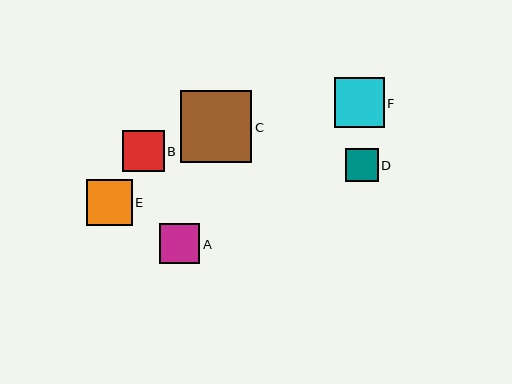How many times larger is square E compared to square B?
Square E is approximately 1.1 times the size of square B.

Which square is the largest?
Square C is the largest with a size of approximately 72 pixels.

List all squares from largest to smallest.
From largest to smallest: C, F, E, B, A, D.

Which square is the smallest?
Square D is the smallest with a size of approximately 33 pixels.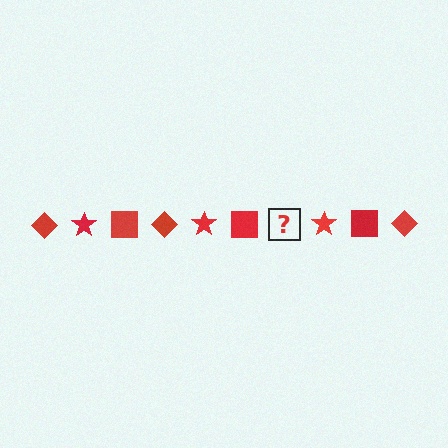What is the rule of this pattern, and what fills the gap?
The rule is that the pattern cycles through diamond, star, square shapes in red. The gap should be filled with a red diamond.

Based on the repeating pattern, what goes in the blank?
The blank should be a red diamond.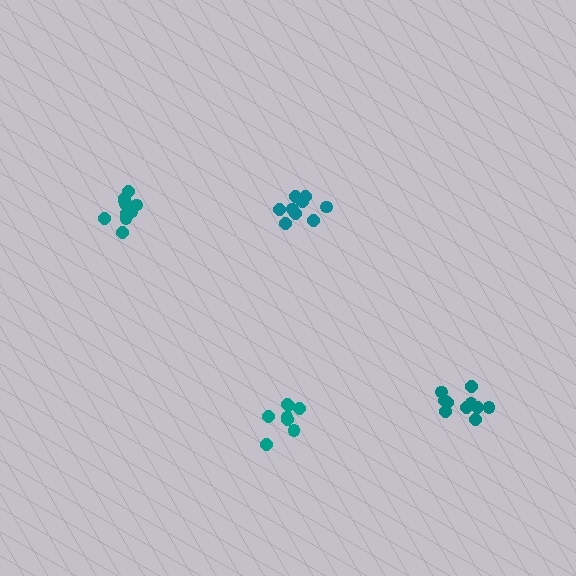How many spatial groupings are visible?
There are 4 spatial groupings.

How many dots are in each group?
Group 1: 9 dots, Group 2: 11 dots, Group 3: 8 dots, Group 4: 10 dots (38 total).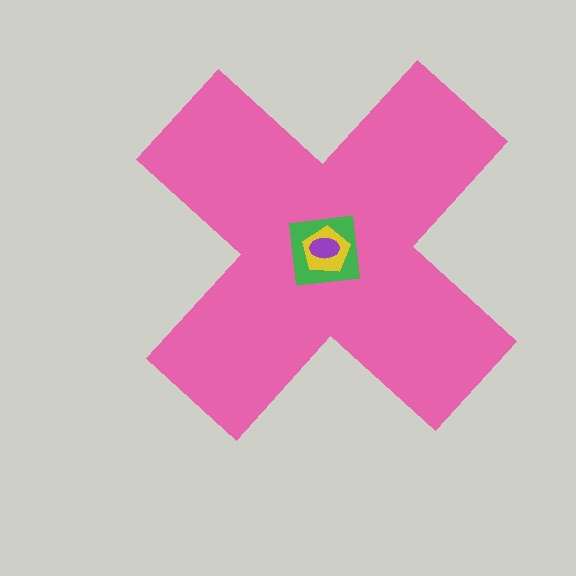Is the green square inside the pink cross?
Yes.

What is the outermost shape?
The pink cross.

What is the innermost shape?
The purple ellipse.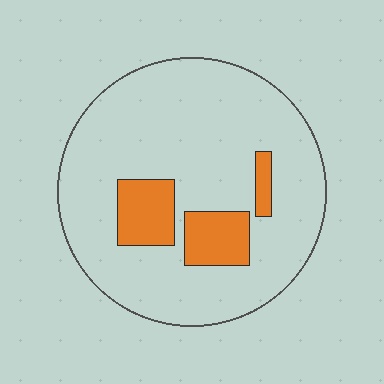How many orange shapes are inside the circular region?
3.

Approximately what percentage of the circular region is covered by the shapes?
Approximately 15%.